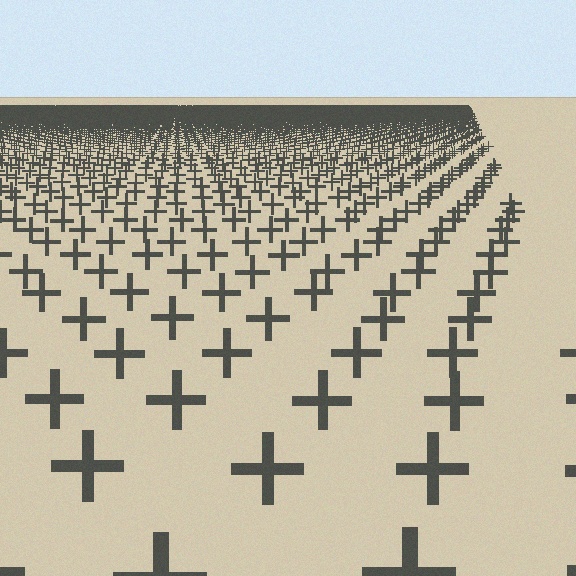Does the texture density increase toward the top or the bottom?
Density increases toward the top.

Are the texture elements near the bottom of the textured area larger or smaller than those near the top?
Larger. Near the bottom, elements are closer to the viewer and appear at a bigger on-screen size.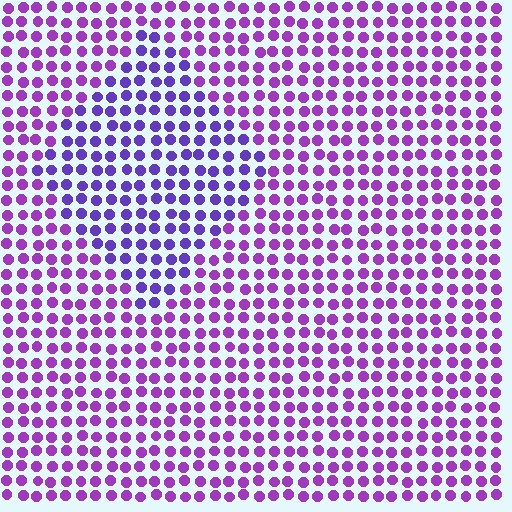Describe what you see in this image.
The image is filled with small purple elements in a uniform arrangement. A diamond-shaped region is visible where the elements are tinted to a slightly different hue, forming a subtle color boundary.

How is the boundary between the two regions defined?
The boundary is defined purely by a slight shift in hue (about 28 degrees). Spacing, size, and orientation are identical on both sides.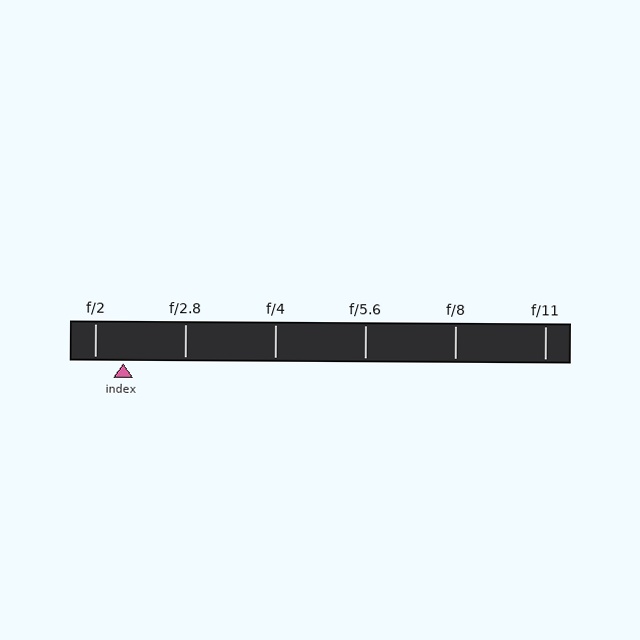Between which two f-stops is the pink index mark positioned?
The index mark is between f/2 and f/2.8.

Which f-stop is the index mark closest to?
The index mark is closest to f/2.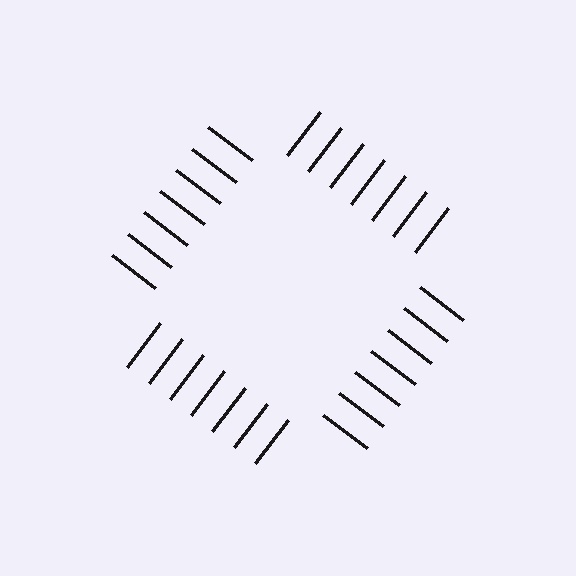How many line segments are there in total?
28 — 7 along each of the 4 edges.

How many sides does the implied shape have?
4 sides — the line-ends trace a square.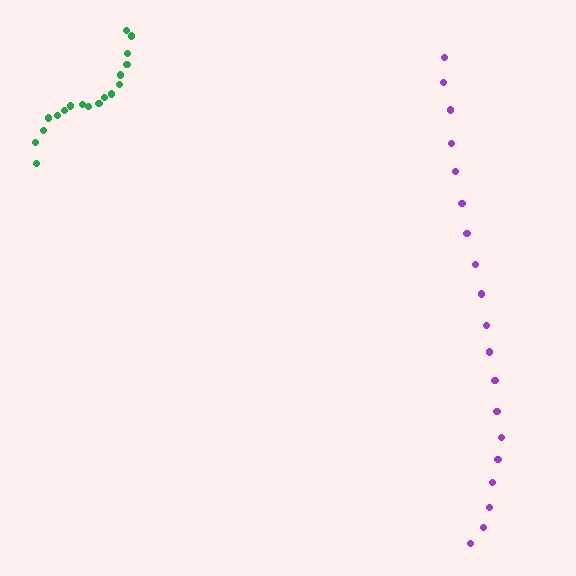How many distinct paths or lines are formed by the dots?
There are 2 distinct paths.